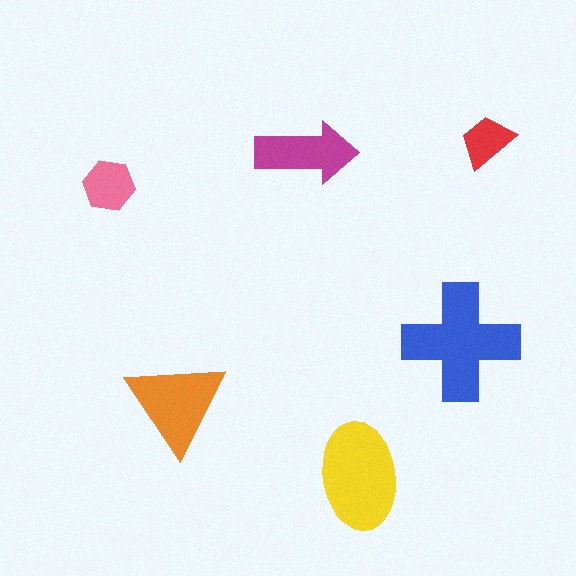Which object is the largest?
The blue cross.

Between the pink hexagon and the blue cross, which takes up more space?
The blue cross.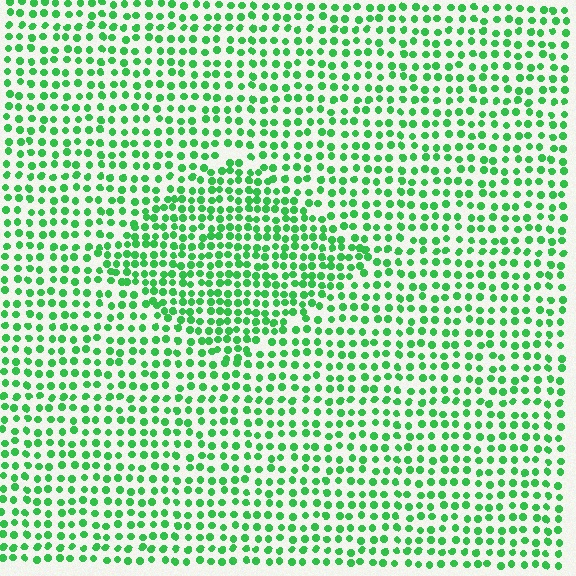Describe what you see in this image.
The image contains small green elements arranged at two different densities. A diamond-shaped region is visible where the elements are more densely packed than the surrounding area.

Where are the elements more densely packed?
The elements are more densely packed inside the diamond boundary.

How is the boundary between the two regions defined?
The boundary is defined by a change in element density (approximately 1.5x ratio). All elements are the same color, size, and shape.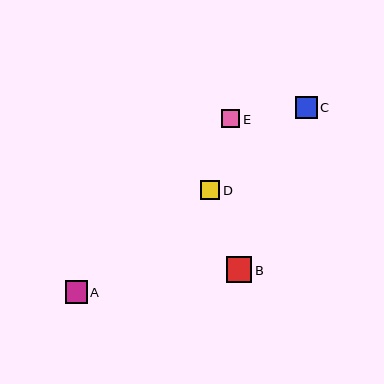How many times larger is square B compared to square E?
Square B is approximately 1.4 times the size of square E.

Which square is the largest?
Square B is the largest with a size of approximately 25 pixels.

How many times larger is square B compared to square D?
Square B is approximately 1.3 times the size of square D.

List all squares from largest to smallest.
From largest to smallest: B, A, C, D, E.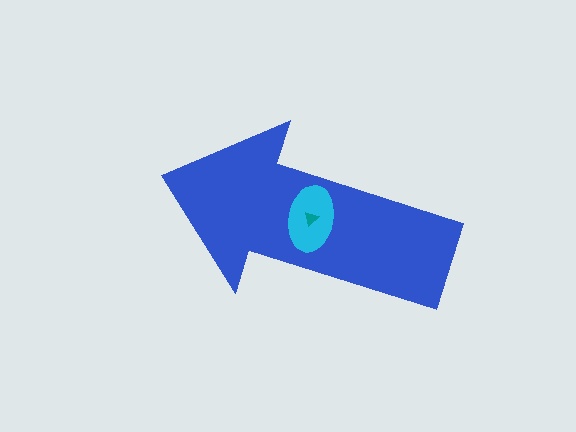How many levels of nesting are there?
3.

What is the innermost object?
The teal triangle.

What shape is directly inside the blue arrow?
The cyan ellipse.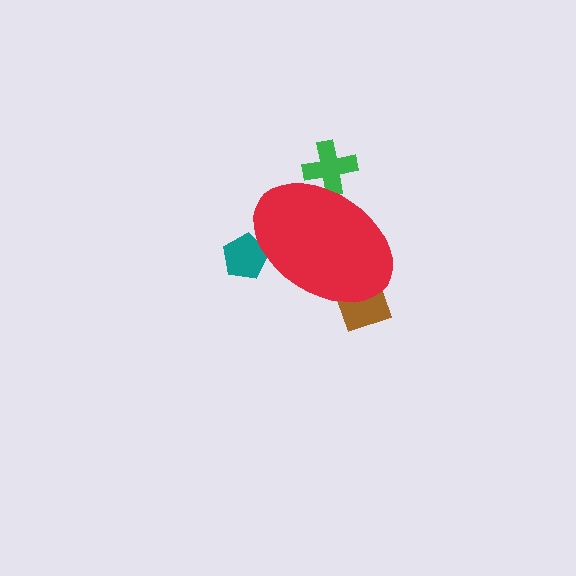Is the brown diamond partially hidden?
Yes, the brown diamond is partially hidden behind the red ellipse.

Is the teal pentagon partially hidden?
Yes, the teal pentagon is partially hidden behind the red ellipse.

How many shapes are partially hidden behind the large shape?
3 shapes are partially hidden.